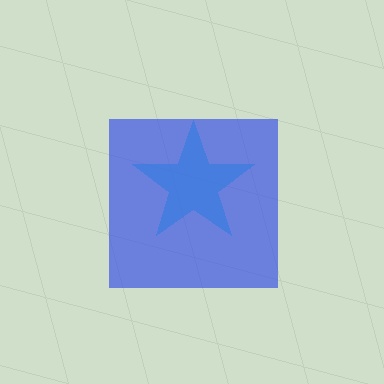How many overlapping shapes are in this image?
There are 2 overlapping shapes in the image.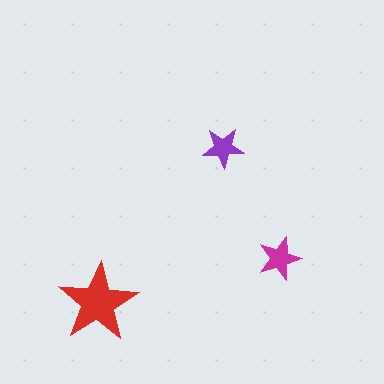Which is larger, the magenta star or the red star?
The red one.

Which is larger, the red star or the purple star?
The red one.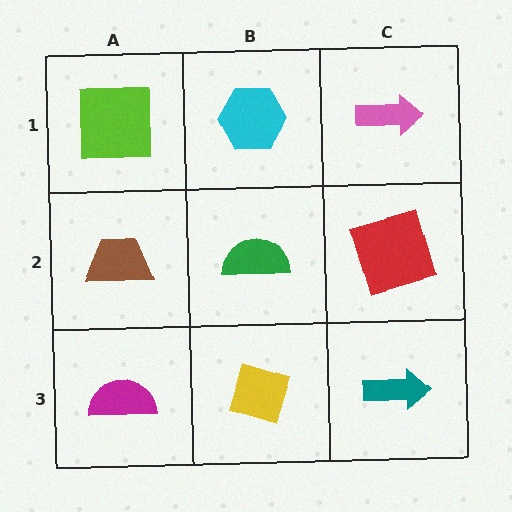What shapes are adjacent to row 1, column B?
A green semicircle (row 2, column B), a lime square (row 1, column A), a pink arrow (row 1, column C).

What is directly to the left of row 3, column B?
A magenta semicircle.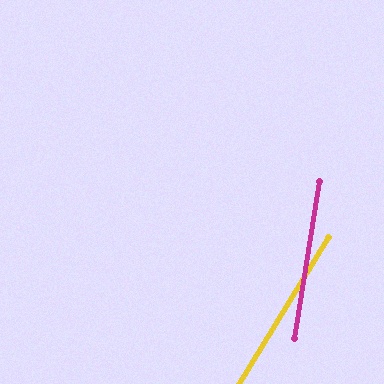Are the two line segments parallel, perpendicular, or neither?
Neither parallel nor perpendicular — they differ by about 22°.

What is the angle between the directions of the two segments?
Approximately 22 degrees.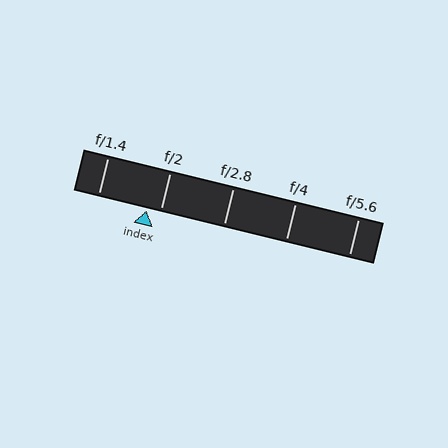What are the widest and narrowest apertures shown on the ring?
The widest aperture shown is f/1.4 and the narrowest is f/5.6.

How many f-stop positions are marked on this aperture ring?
There are 5 f-stop positions marked.